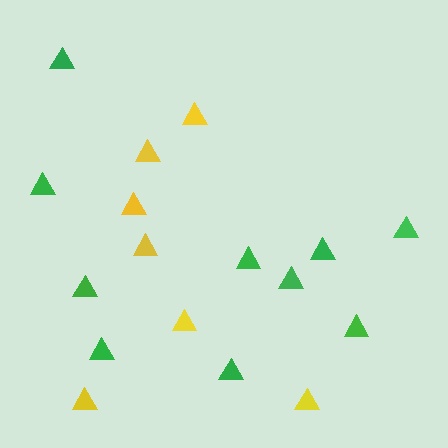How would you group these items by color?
There are 2 groups: one group of yellow triangles (7) and one group of green triangles (10).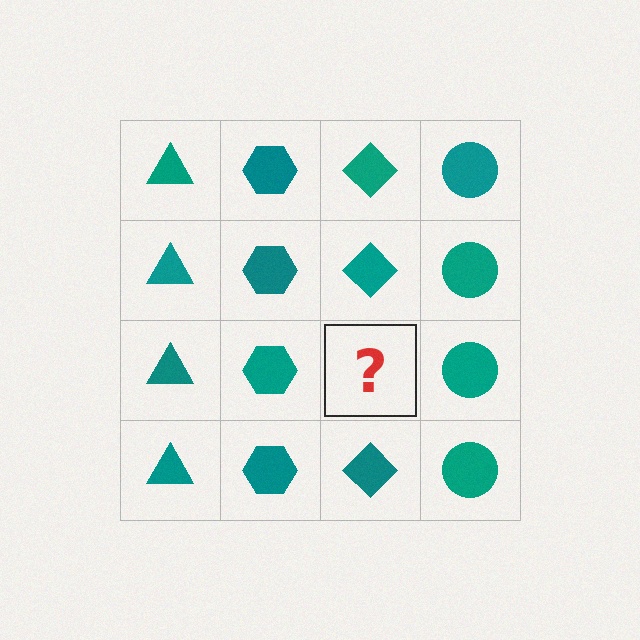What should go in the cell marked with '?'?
The missing cell should contain a teal diamond.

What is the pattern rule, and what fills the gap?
The rule is that each column has a consistent shape. The gap should be filled with a teal diamond.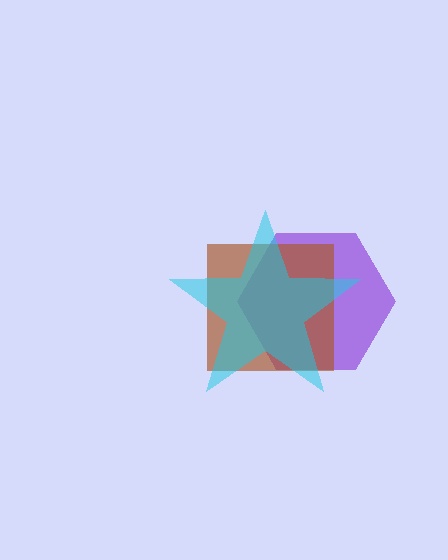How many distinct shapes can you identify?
There are 3 distinct shapes: a purple hexagon, a brown square, a cyan star.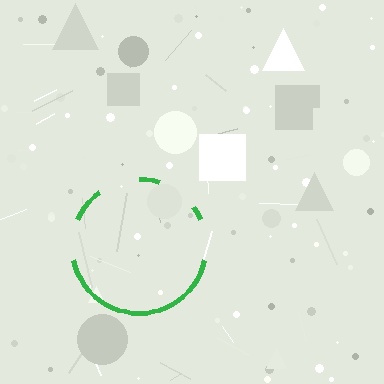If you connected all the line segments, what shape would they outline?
They would outline a circle.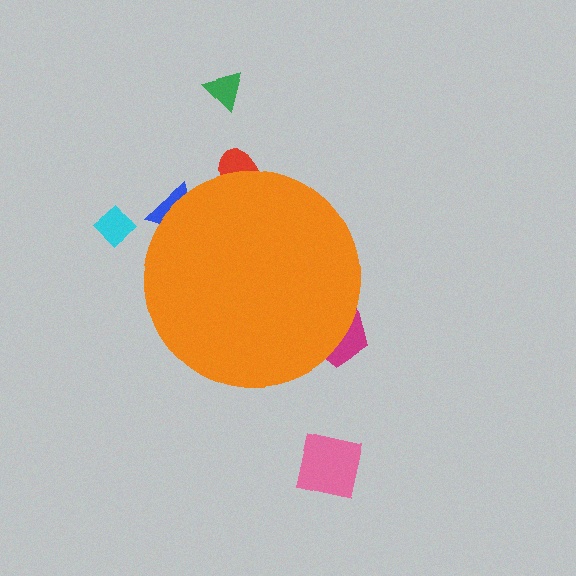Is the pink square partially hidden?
No, the pink square is fully visible.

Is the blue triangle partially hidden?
Yes, the blue triangle is partially hidden behind the orange circle.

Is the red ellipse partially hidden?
Yes, the red ellipse is partially hidden behind the orange circle.